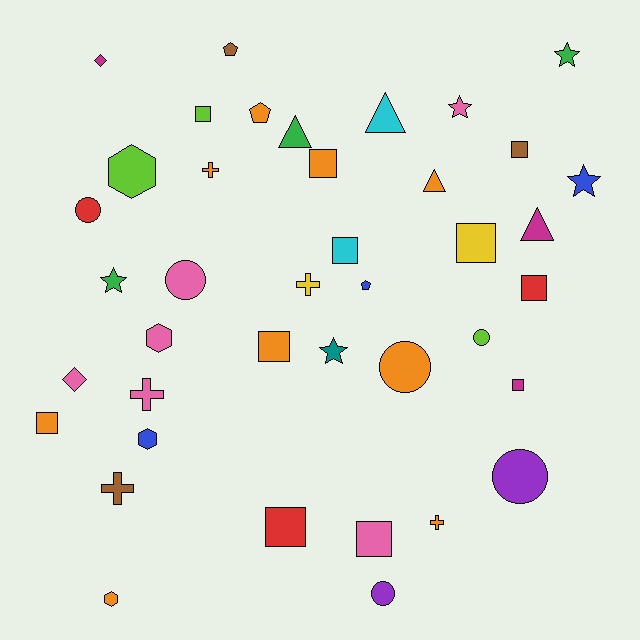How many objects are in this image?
There are 40 objects.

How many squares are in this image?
There are 11 squares.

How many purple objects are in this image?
There are 2 purple objects.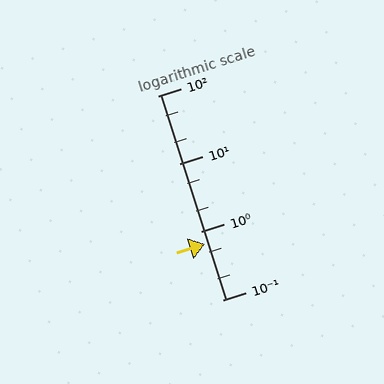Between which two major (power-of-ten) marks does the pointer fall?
The pointer is between 0.1 and 1.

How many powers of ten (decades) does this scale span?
The scale spans 3 decades, from 0.1 to 100.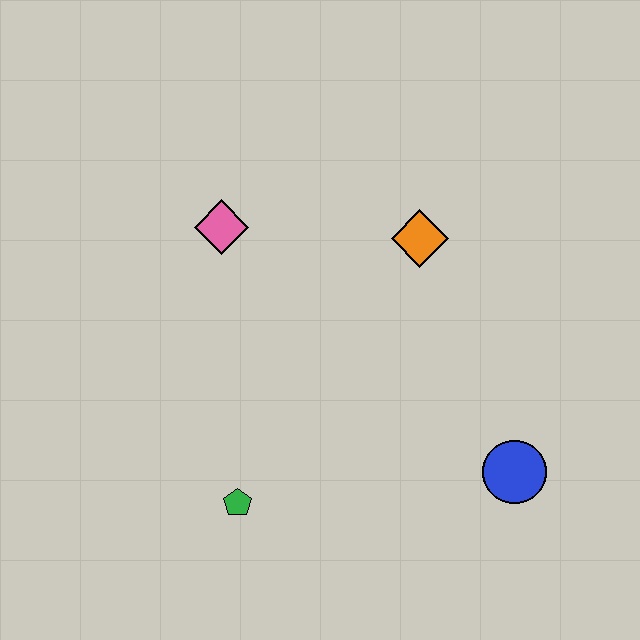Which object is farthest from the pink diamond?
The blue circle is farthest from the pink diamond.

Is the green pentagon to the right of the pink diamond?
Yes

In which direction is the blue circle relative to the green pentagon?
The blue circle is to the right of the green pentagon.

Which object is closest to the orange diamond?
The pink diamond is closest to the orange diamond.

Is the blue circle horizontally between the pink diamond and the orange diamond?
No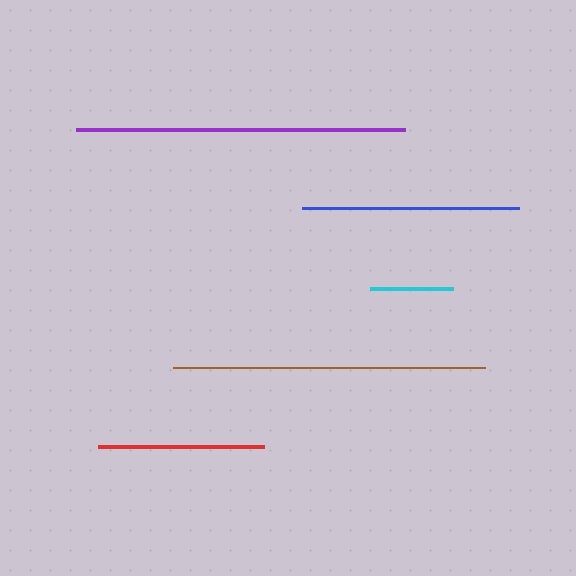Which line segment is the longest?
The purple line is the longest at approximately 329 pixels.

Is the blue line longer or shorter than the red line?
The blue line is longer than the red line.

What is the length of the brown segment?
The brown segment is approximately 312 pixels long.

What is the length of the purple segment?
The purple segment is approximately 329 pixels long.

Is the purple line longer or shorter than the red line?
The purple line is longer than the red line.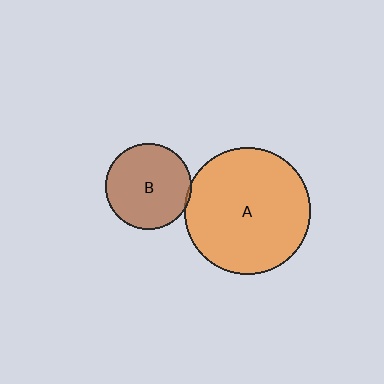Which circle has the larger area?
Circle A (orange).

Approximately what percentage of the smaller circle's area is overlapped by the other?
Approximately 5%.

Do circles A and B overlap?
Yes.